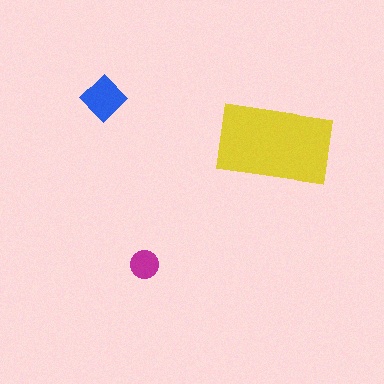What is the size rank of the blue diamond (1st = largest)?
2nd.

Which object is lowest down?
The magenta circle is bottommost.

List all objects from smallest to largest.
The magenta circle, the blue diamond, the yellow rectangle.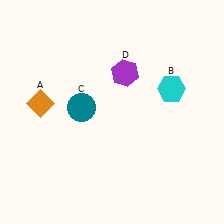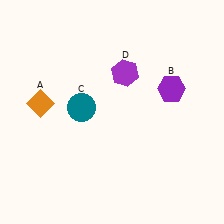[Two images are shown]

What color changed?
The hexagon (B) changed from cyan in Image 1 to purple in Image 2.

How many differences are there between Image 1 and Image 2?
There is 1 difference between the two images.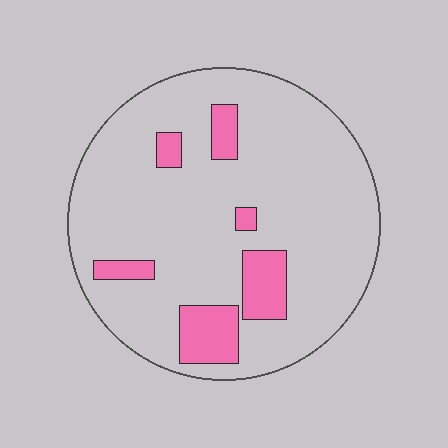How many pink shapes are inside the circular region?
6.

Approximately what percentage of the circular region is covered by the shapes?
Approximately 15%.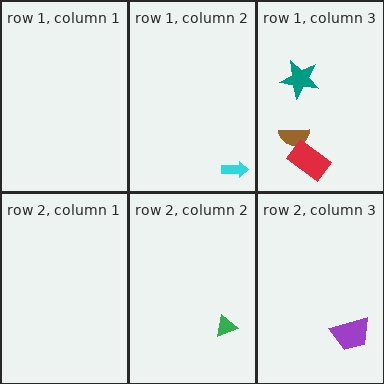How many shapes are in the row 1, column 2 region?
1.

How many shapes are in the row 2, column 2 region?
1.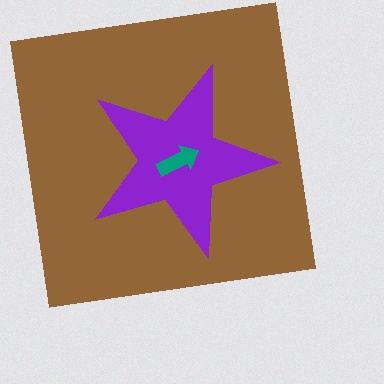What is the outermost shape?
The brown square.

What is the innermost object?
The teal arrow.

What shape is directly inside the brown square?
The purple star.